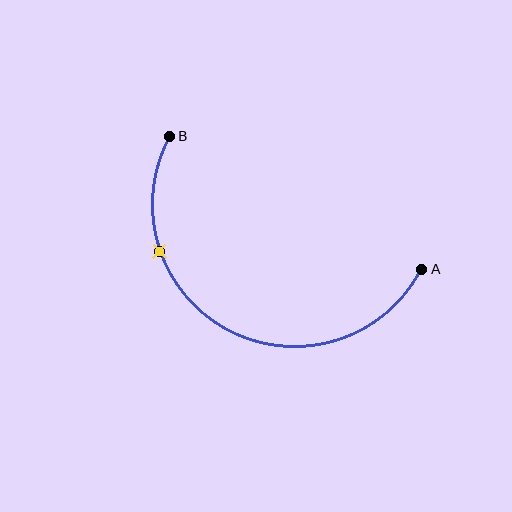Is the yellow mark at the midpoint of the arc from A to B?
No. The yellow mark lies on the arc but is closer to endpoint B. The arc midpoint would be at the point on the curve equidistant along the arc from both A and B.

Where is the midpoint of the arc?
The arc midpoint is the point on the curve farthest from the straight line joining A and B. It sits below that line.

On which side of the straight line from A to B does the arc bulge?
The arc bulges below the straight line connecting A and B.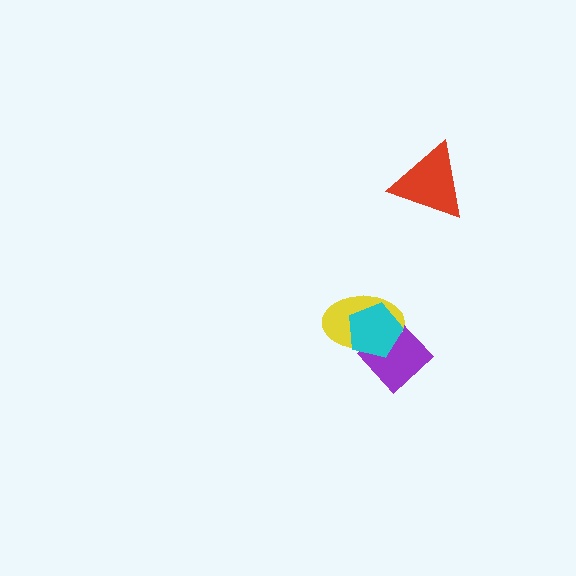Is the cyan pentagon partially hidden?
No, no other shape covers it.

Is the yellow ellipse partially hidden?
Yes, it is partially covered by another shape.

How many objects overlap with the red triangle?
0 objects overlap with the red triangle.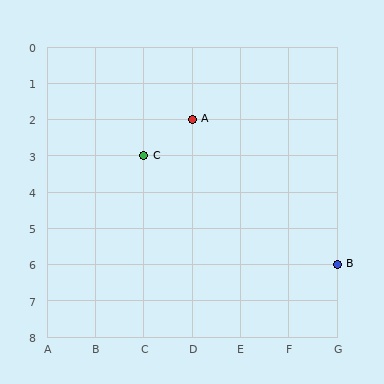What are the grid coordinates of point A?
Point A is at grid coordinates (D, 2).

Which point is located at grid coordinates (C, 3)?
Point C is at (C, 3).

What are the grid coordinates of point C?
Point C is at grid coordinates (C, 3).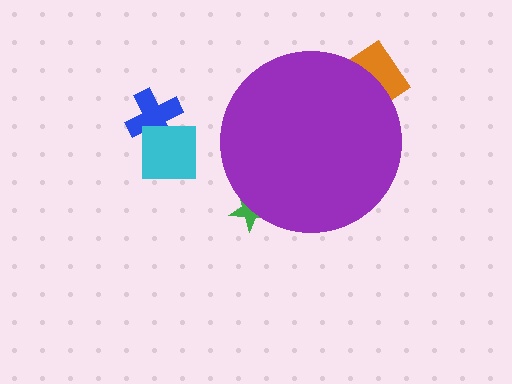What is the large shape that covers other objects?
A purple circle.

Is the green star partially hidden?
Yes, the green star is partially hidden behind the purple circle.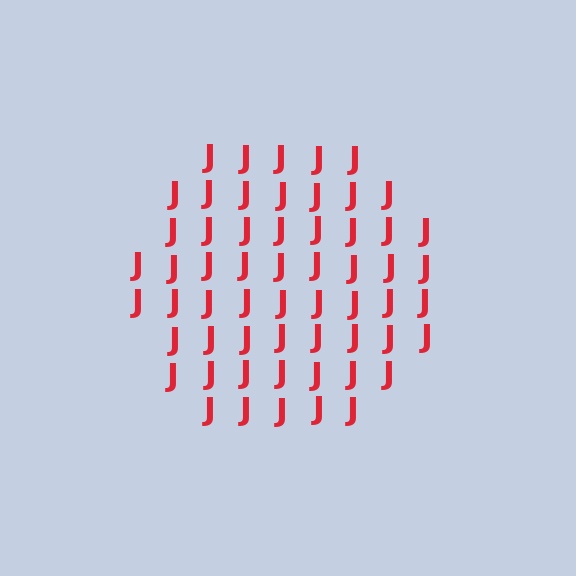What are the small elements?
The small elements are letter J's.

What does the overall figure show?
The overall figure shows a hexagon.